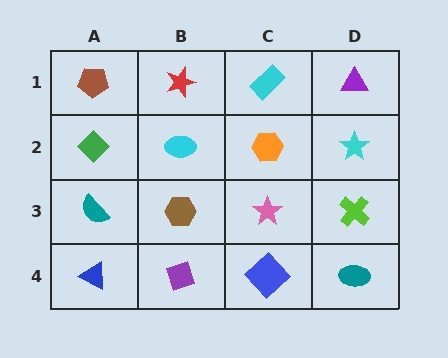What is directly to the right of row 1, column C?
A purple triangle.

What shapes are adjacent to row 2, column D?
A purple triangle (row 1, column D), a lime cross (row 3, column D), an orange hexagon (row 2, column C).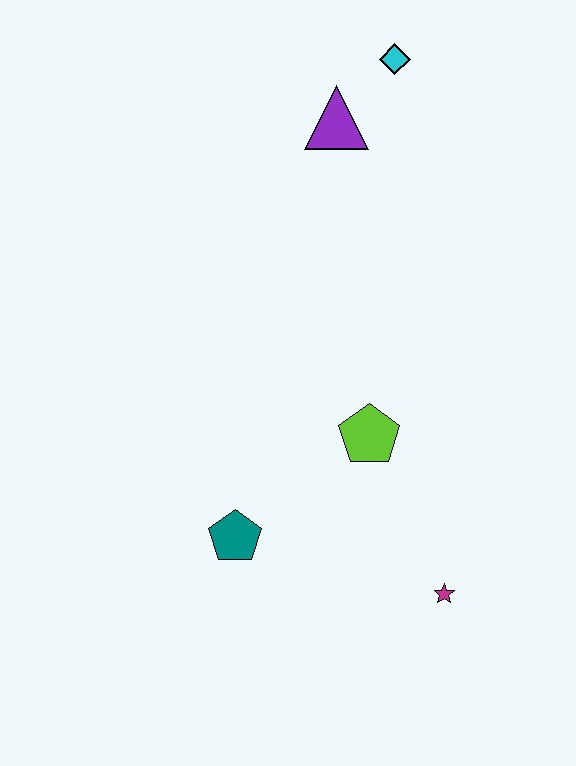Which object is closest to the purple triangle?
The cyan diamond is closest to the purple triangle.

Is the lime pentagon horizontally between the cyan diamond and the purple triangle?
Yes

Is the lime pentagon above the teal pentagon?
Yes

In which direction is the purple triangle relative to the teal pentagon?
The purple triangle is above the teal pentagon.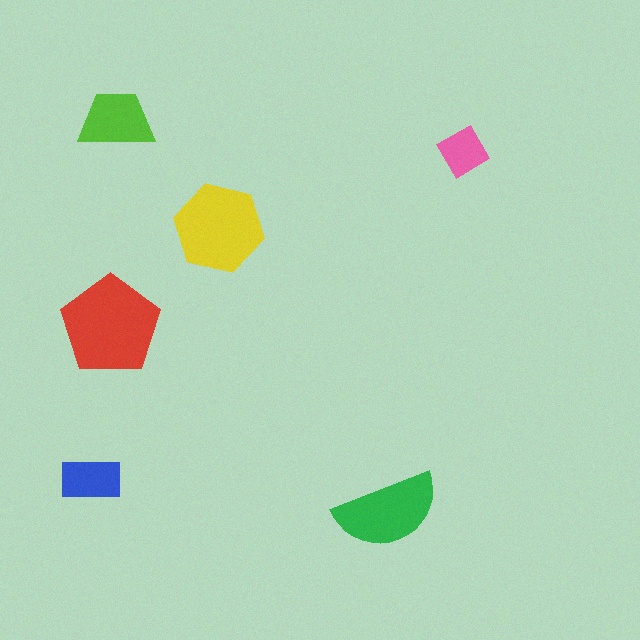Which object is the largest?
The red pentagon.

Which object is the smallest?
The pink diamond.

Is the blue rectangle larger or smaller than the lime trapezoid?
Smaller.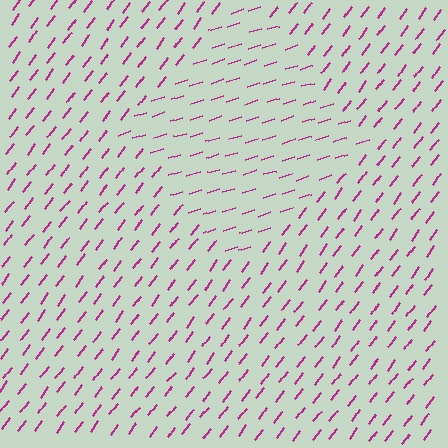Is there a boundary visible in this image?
Yes, there is a texture boundary formed by a change in line orientation.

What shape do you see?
I see a diamond.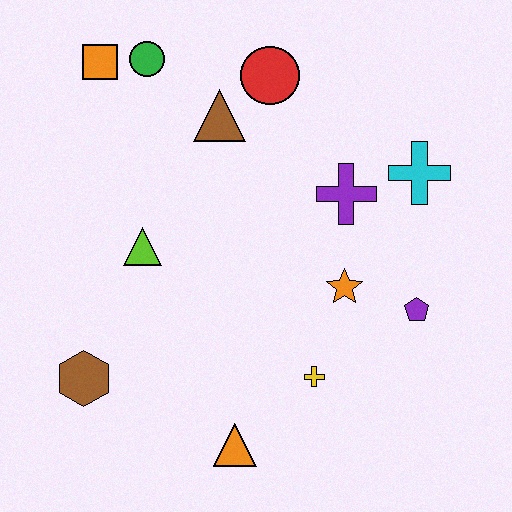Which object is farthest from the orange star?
The orange square is farthest from the orange star.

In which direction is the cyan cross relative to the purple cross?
The cyan cross is to the right of the purple cross.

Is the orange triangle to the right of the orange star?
No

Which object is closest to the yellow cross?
The orange star is closest to the yellow cross.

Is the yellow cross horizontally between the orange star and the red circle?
Yes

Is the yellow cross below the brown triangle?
Yes